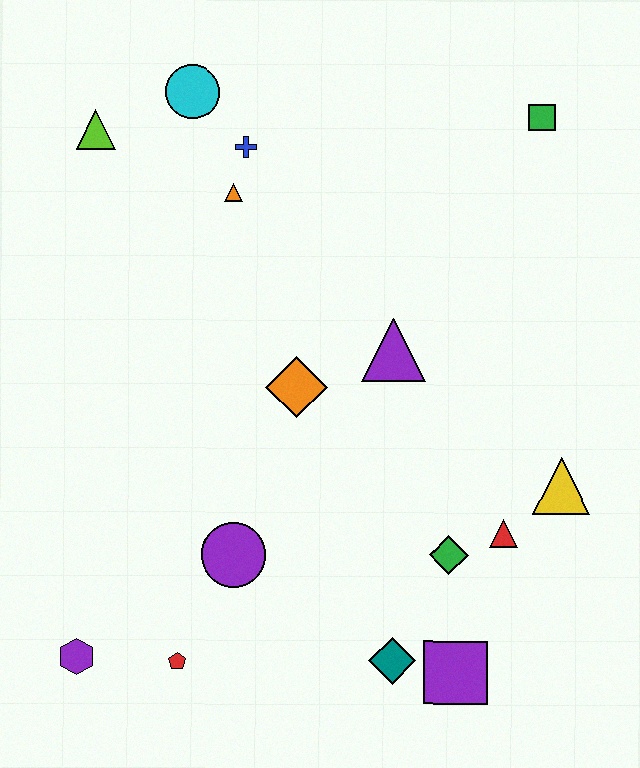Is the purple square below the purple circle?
Yes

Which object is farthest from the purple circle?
The green square is farthest from the purple circle.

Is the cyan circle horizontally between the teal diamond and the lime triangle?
Yes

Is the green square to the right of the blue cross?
Yes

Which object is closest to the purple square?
The teal diamond is closest to the purple square.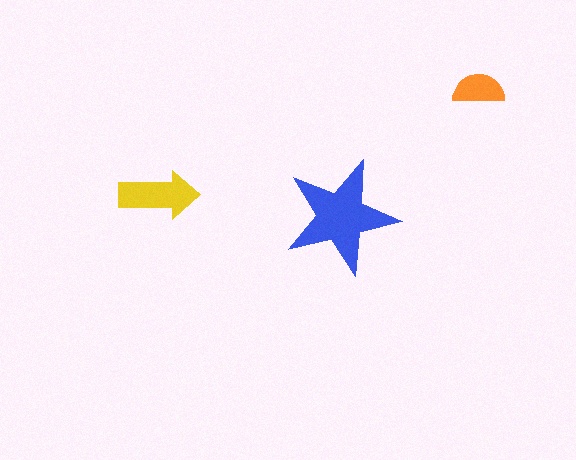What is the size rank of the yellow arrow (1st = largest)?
2nd.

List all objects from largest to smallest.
The blue star, the yellow arrow, the orange semicircle.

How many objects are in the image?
There are 3 objects in the image.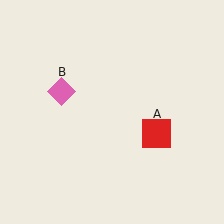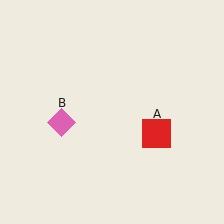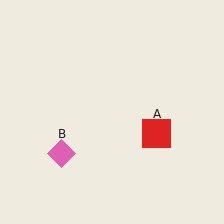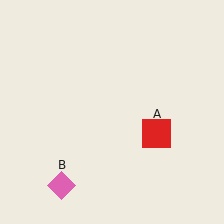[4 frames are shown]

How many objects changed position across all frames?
1 object changed position: pink diamond (object B).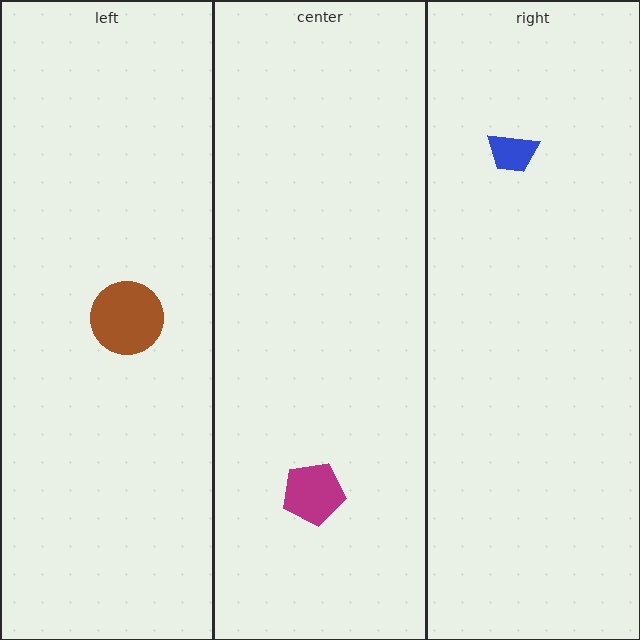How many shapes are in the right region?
1.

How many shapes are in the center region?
1.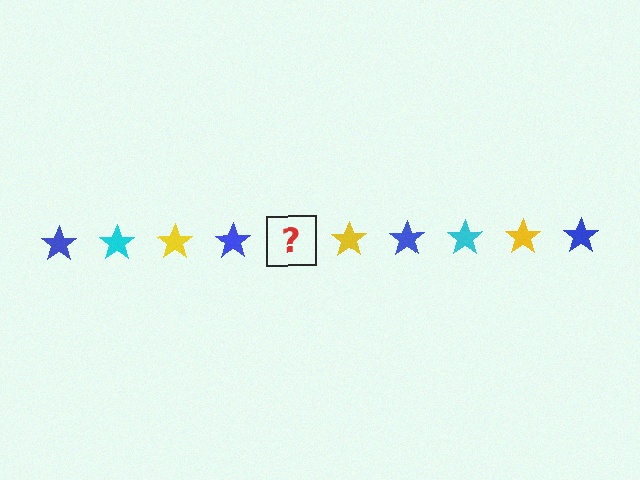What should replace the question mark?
The question mark should be replaced with a cyan star.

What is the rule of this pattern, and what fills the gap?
The rule is that the pattern cycles through blue, cyan, yellow stars. The gap should be filled with a cyan star.